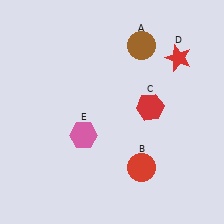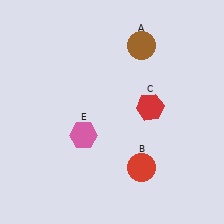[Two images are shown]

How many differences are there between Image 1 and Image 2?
There is 1 difference between the two images.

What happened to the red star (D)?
The red star (D) was removed in Image 2. It was in the top-right area of Image 1.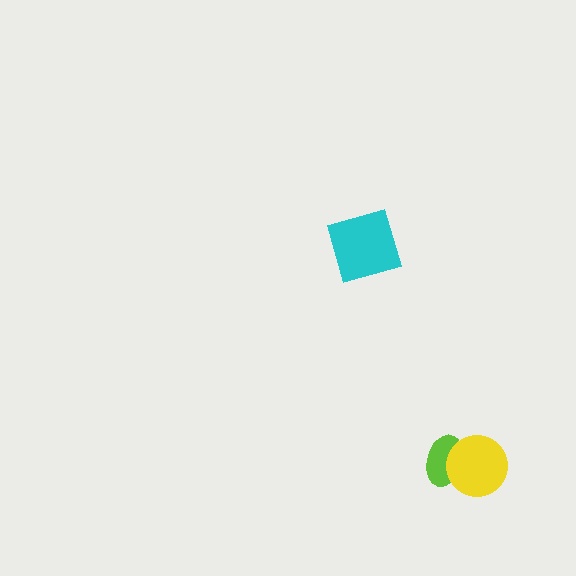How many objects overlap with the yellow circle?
1 object overlaps with the yellow circle.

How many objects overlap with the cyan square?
0 objects overlap with the cyan square.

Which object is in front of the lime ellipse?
The yellow circle is in front of the lime ellipse.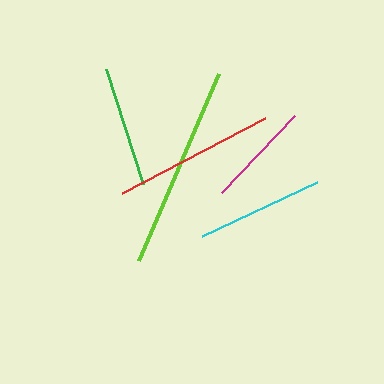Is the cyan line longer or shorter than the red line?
The red line is longer than the cyan line.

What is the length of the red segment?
The red segment is approximately 161 pixels long.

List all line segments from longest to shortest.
From longest to shortest: lime, red, cyan, green, magenta.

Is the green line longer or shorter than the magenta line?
The green line is longer than the magenta line.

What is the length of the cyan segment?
The cyan segment is approximately 127 pixels long.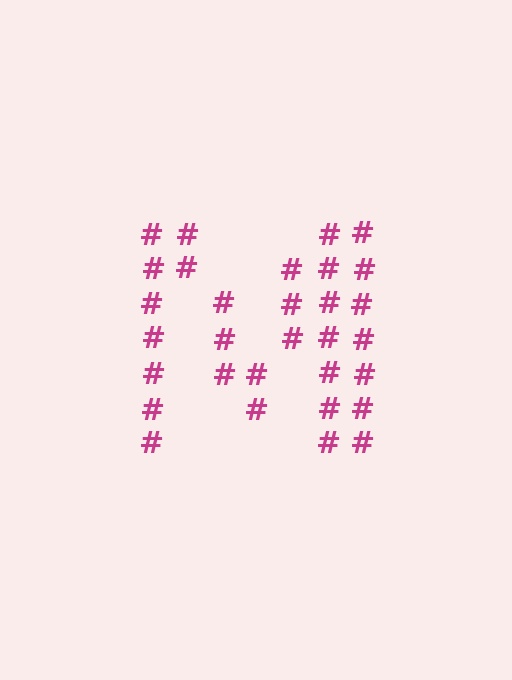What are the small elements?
The small elements are hash symbols.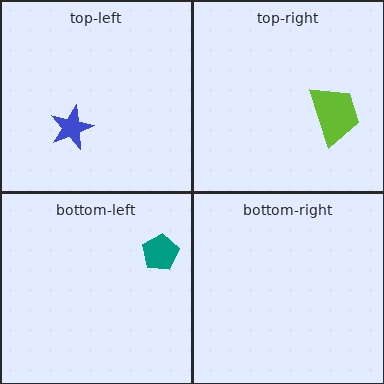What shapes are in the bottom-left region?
The teal pentagon.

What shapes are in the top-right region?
The lime trapezoid.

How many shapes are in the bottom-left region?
1.